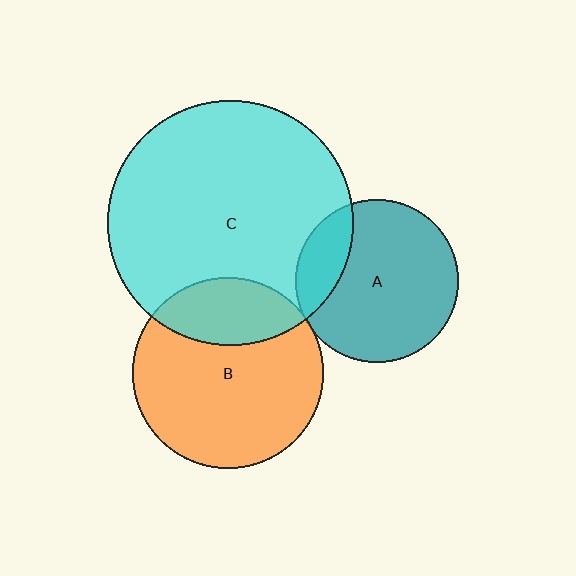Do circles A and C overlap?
Yes.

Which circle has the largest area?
Circle C (cyan).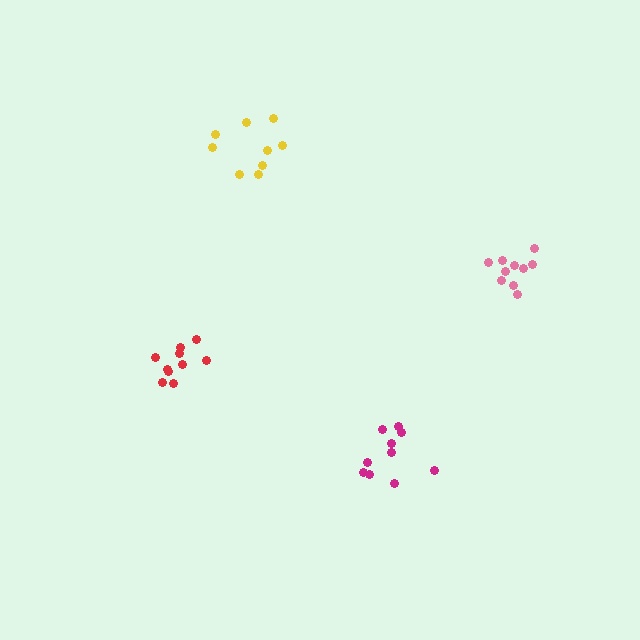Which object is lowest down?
The magenta cluster is bottommost.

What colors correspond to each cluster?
The clusters are colored: yellow, magenta, red, pink.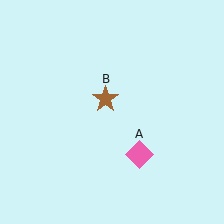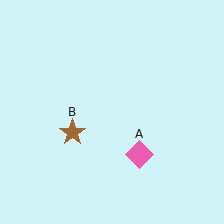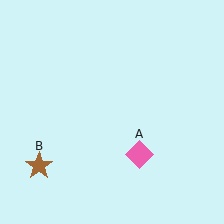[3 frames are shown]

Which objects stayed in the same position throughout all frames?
Pink diamond (object A) remained stationary.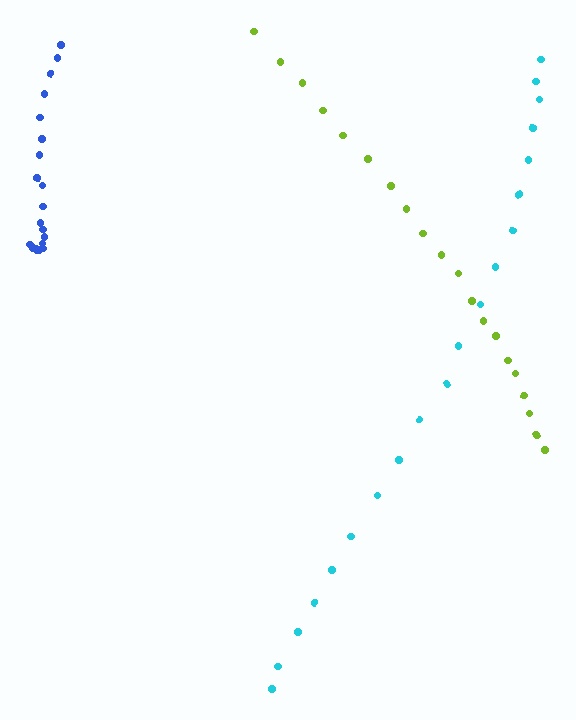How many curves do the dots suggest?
There are 3 distinct paths.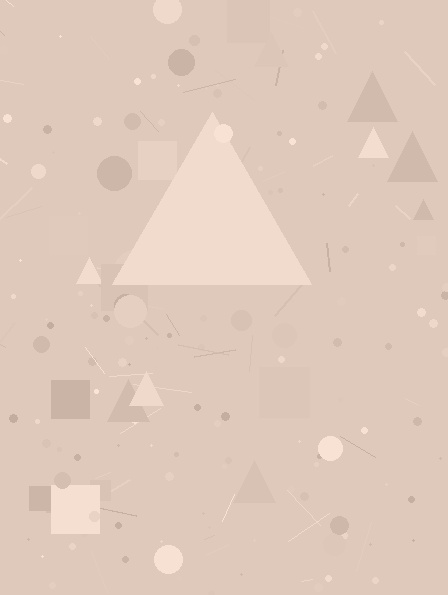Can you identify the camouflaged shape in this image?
The camouflaged shape is a triangle.